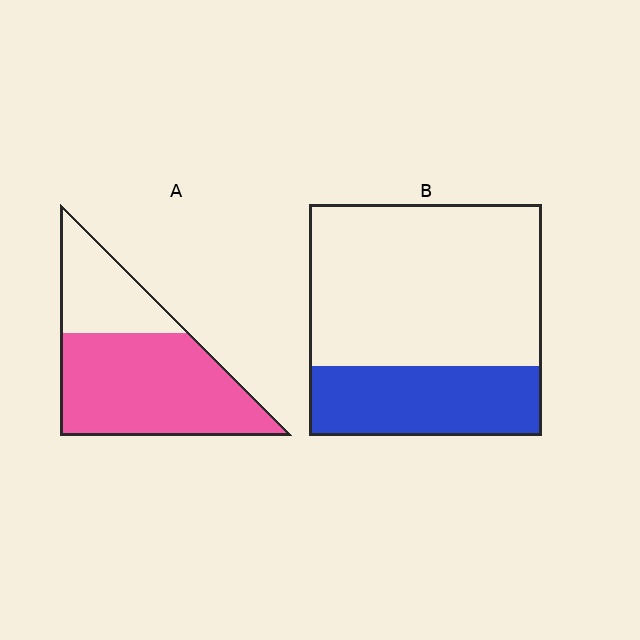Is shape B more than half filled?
No.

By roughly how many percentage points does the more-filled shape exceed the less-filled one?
By roughly 40 percentage points (A over B).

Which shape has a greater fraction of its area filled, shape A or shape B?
Shape A.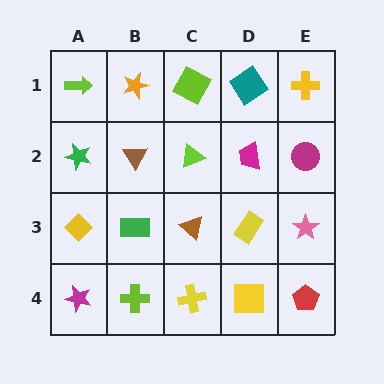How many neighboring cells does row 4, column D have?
3.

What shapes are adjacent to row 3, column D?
A magenta trapezoid (row 2, column D), a yellow square (row 4, column D), a brown triangle (row 3, column C), a pink star (row 3, column E).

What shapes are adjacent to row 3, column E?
A magenta circle (row 2, column E), a red pentagon (row 4, column E), a yellow rectangle (row 3, column D).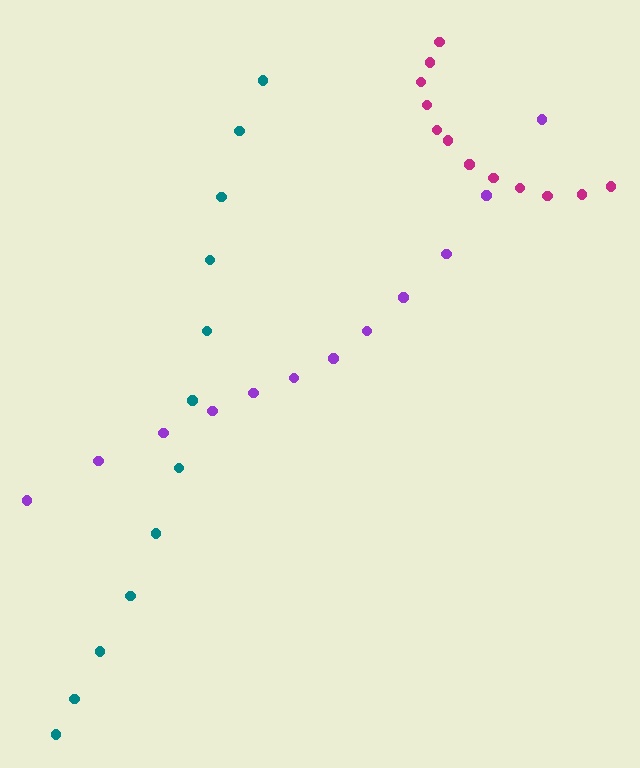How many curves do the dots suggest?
There are 3 distinct paths.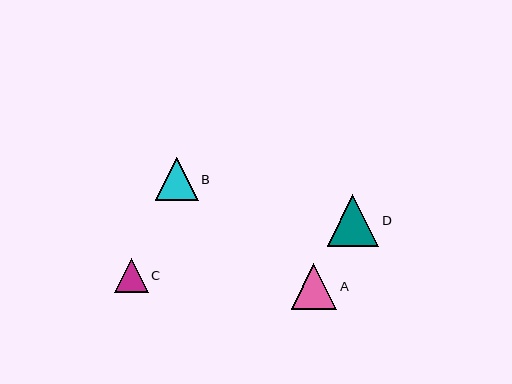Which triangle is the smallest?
Triangle C is the smallest with a size of approximately 34 pixels.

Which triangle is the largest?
Triangle D is the largest with a size of approximately 52 pixels.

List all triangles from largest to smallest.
From largest to smallest: D, A, B, C.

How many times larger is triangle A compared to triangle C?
Triangle A is approximately 1.4 times the size of triangle C.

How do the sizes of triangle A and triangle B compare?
Triangle A and triangle B are approximately the same size.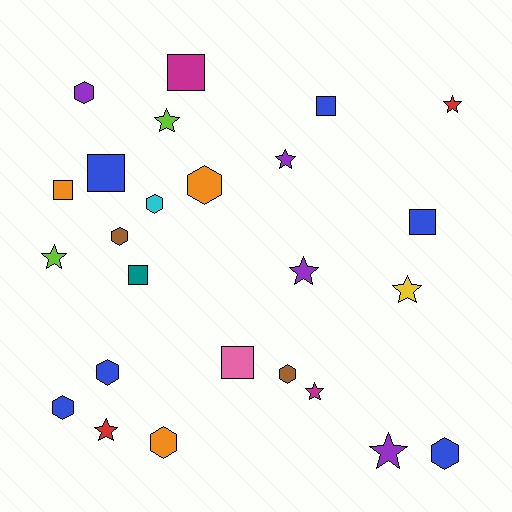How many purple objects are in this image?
There are 4 purple objects.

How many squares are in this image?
There are 7 squares.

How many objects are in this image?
There are 25 objects.